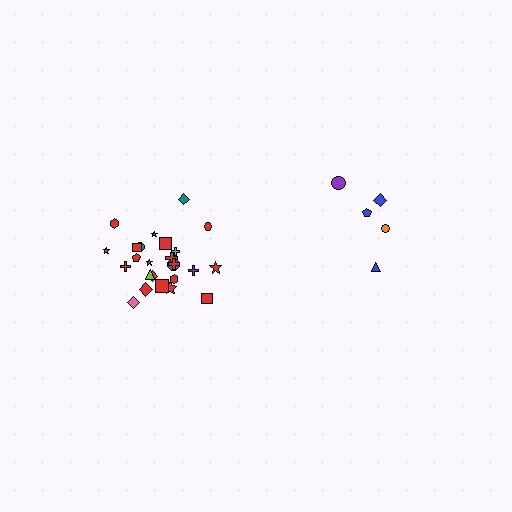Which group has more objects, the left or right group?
The left group.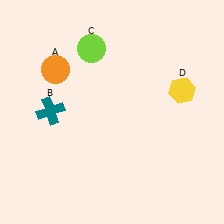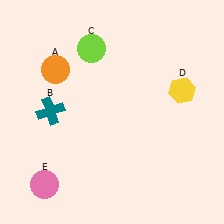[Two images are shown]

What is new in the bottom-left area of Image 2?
A pink circle (E) was added in the bottom-left area of Image 2.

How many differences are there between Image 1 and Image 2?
There is 1 difference between the two images.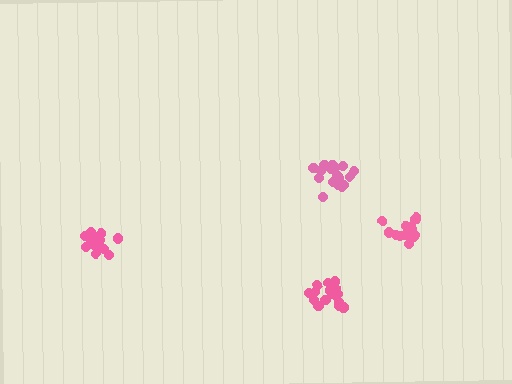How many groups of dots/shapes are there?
There are 4 groups.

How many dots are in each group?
Group 1: 16 dots, Group 2: 13 dots, Group 3: 14 dots, Group 4: 17 dots (60 total).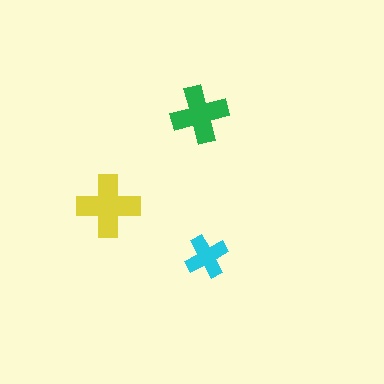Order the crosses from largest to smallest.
the yellow one, the green one, the cyan one.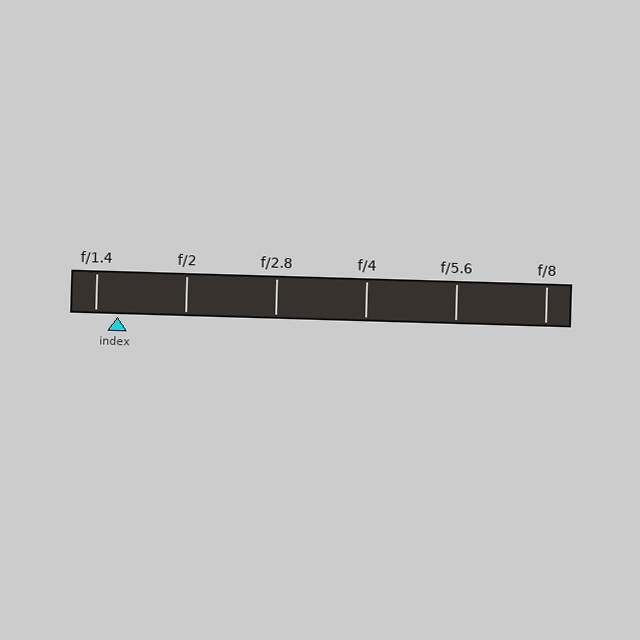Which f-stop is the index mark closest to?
The index mark is closest to f/1.4.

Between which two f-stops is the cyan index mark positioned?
The index mark is between f/1.4 and f/2.